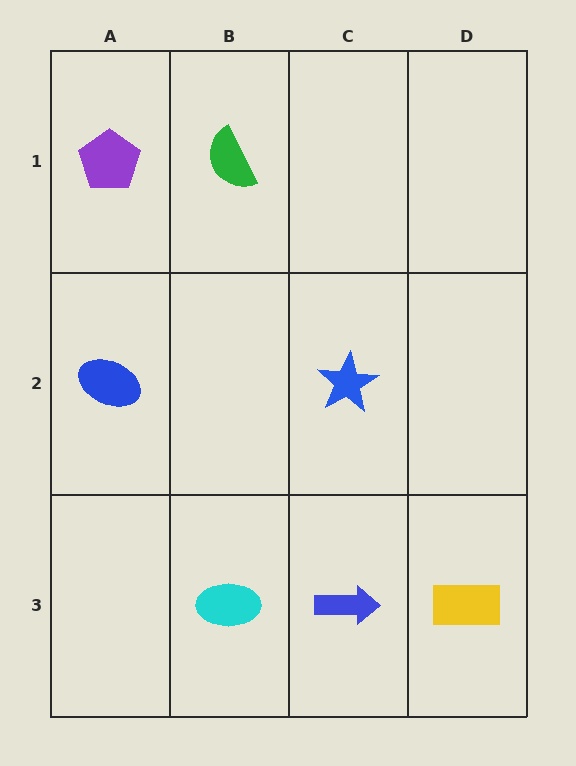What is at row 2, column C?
A blue star.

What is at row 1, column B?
A green semicircle.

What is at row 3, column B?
A cyan ellipse.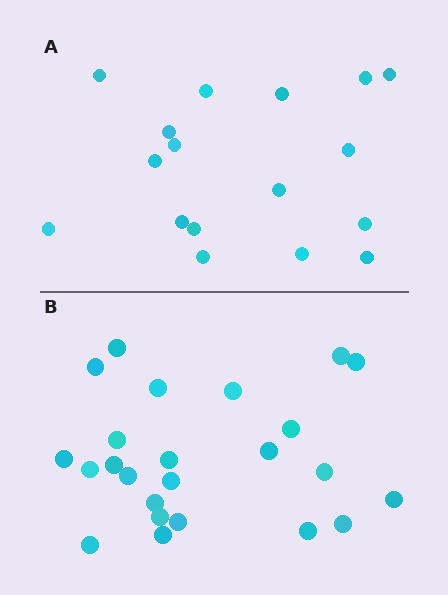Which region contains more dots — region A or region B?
Region B (the bottom region) has more dots.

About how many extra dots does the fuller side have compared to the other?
Region B has roughly 8 or so more dots than region A.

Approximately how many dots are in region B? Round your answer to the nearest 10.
About 20 dots. (The exact count is 24, which rounds to 20.)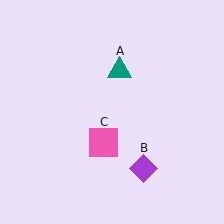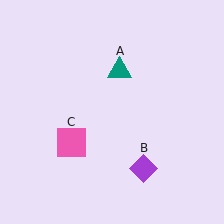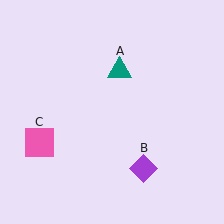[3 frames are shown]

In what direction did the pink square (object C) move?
The pink square (object C) moved left.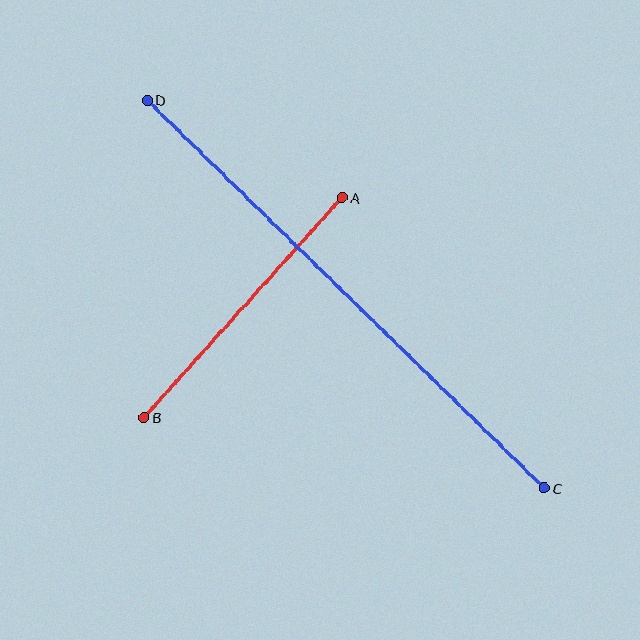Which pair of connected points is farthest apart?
Points C and D are farthest apart.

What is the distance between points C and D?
The distance is approximately 555 pixels.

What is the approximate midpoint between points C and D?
The midpoint is at approximately (346, 294) pixels.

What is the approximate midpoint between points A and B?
The midpoint is at approximately (243, 307) pixels.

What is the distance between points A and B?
The distance is approximately 296 pixels.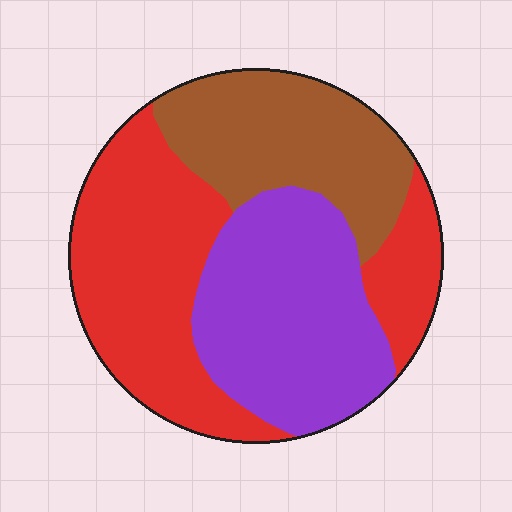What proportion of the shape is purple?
Purple takes up about one third (1/3) of the shape.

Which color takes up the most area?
Red, at roughly 40%.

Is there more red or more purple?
Red.